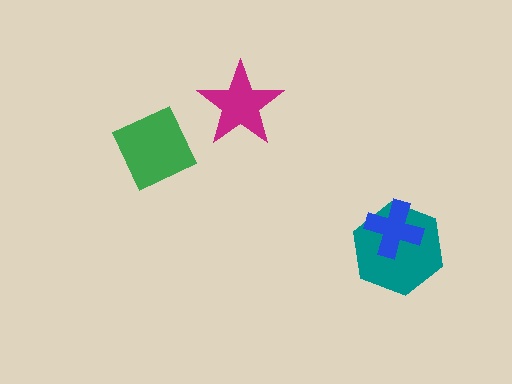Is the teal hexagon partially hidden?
Yes, it is partially covered by another shape.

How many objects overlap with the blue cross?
1 object overlaps with the blue cross.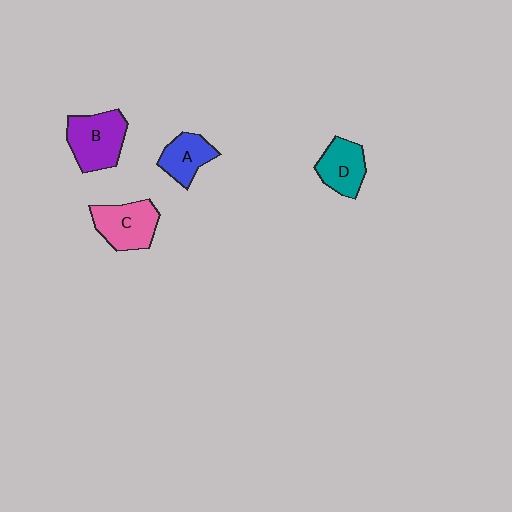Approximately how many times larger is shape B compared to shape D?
Approximately 1.3 times.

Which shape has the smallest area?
Shape A (blue).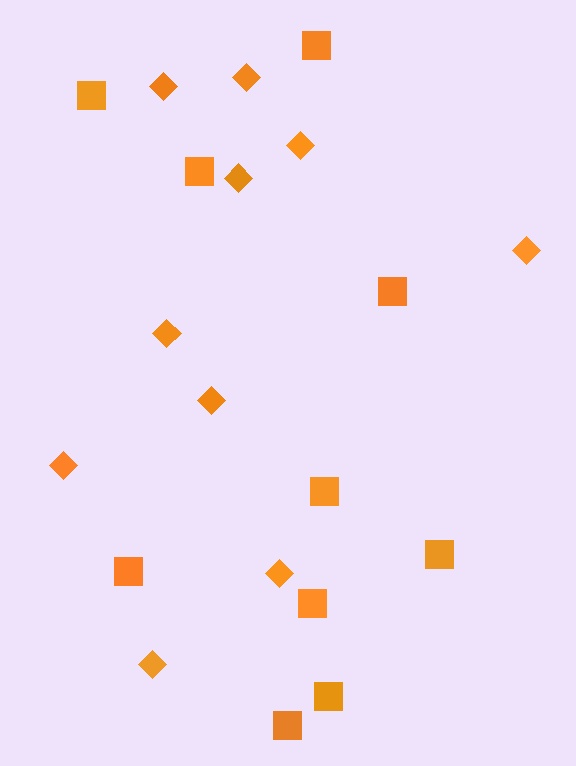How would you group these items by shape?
There are 2 groups: one group of squares (10) and one group of diamonds (10).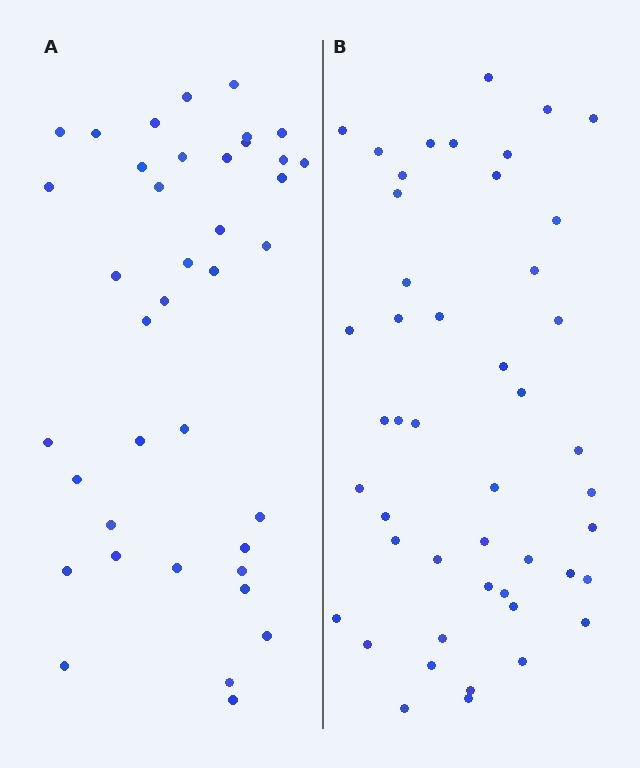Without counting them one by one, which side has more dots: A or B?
Region B (the right region) has more dots.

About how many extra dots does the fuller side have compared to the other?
Region B has roughly 8 or so more dots than region A.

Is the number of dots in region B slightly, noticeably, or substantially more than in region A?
Region B has only slightly more — the two regions are fairly close. The ratio is roughly 1.2 to 1.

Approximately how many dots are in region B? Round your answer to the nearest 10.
About 50 dots. (The exact count is 47, which rounds to 50.)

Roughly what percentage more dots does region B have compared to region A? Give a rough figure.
About 20% more.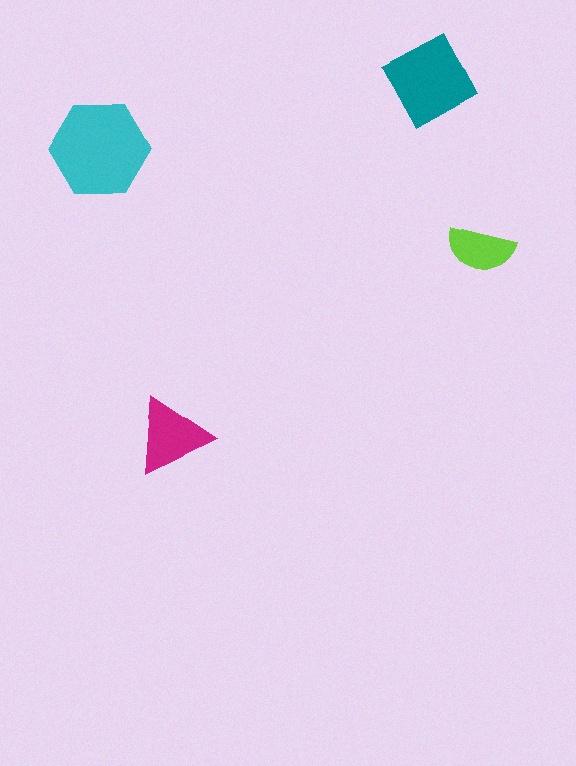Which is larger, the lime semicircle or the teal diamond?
The teal diamond.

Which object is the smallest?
The lime semicircle.